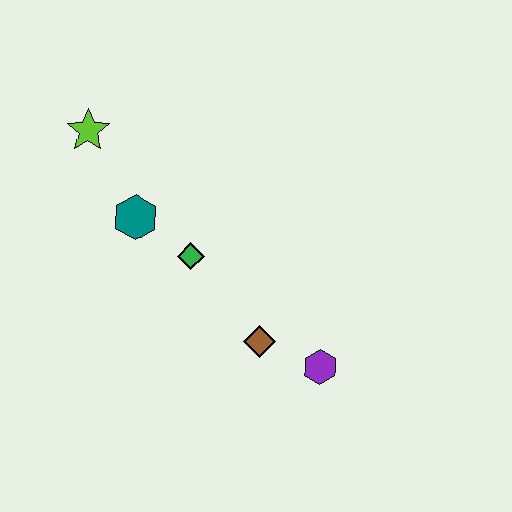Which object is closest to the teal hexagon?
The green diamond is closest to the teal hexagon.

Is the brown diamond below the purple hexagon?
No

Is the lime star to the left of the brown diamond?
Yes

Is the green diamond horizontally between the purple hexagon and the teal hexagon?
Yes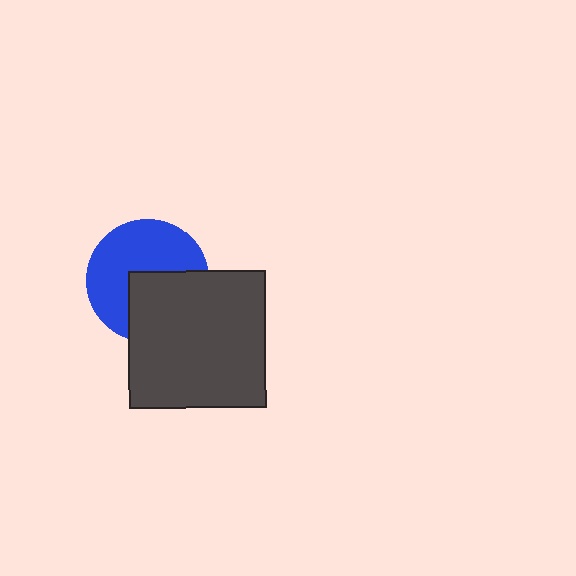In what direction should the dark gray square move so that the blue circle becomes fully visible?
The dark gray square should move toward the lower-right. That is the shortest direction to clear the overlap and leave the blue circle fully visible.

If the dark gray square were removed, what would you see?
You would see the complete blue circle.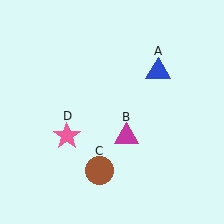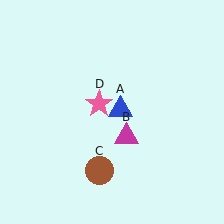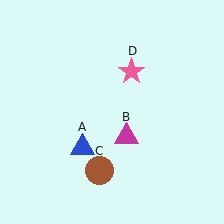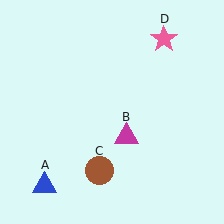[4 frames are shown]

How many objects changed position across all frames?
2 objects changed position: blue triangle (object A), pink star (object D).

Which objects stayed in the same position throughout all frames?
Magenta triangle (object B) and brown circle (object C) remained stationary.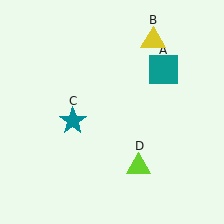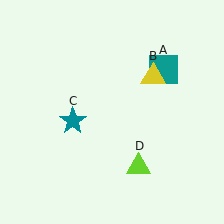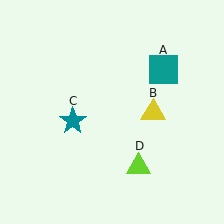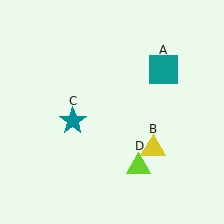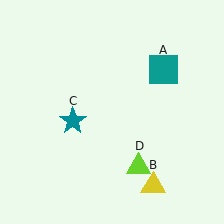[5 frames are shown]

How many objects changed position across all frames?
1 object changed position: yellow triangle (object B).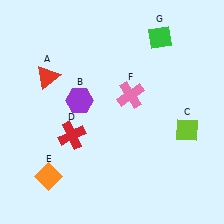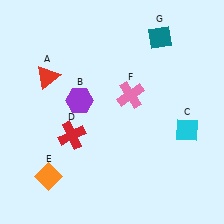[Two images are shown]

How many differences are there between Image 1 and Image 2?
There are 2 differences between the two images.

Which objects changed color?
C changed from lime to cyan. G changed from green to teal.